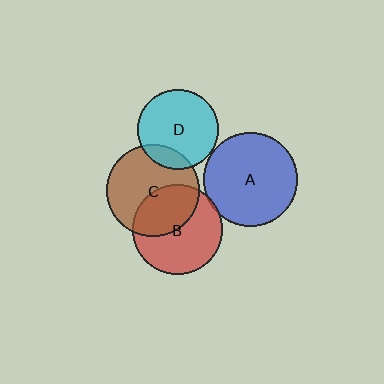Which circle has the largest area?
Circle A (blue).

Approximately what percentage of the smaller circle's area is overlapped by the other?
Approximately 15%.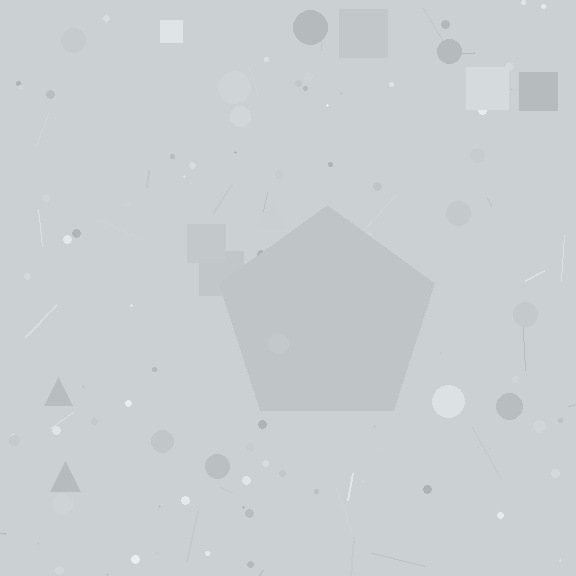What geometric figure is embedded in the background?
A pentagon is embedded in the background.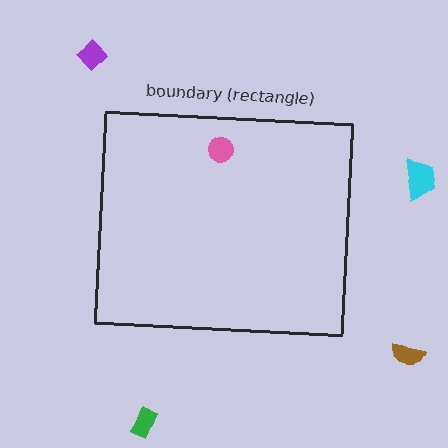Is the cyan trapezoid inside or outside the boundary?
Outside.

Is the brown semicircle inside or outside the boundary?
Outside.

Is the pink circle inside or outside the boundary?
Inside.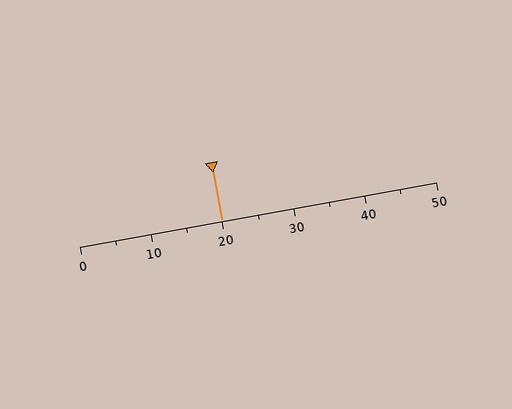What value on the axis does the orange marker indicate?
The marker indicates approximately 20.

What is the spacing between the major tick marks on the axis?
The major ticks are spaced 10 apart.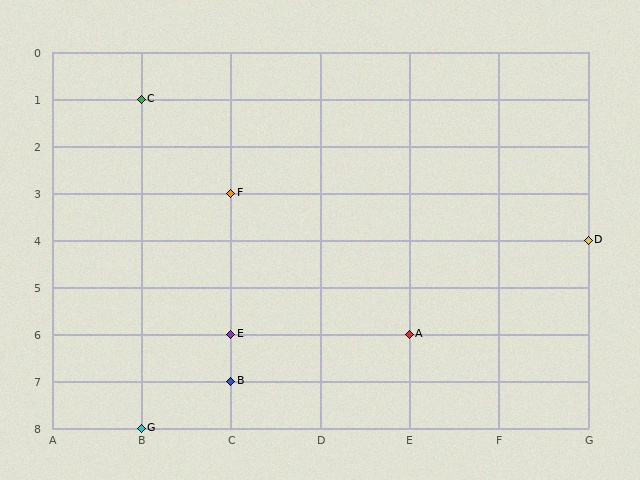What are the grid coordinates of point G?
Point G is at grid coordinates (B, 8).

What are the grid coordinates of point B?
Point B is at grid coordinates (C, 7).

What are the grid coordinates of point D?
Point D is at grid coordinates (G, 4).